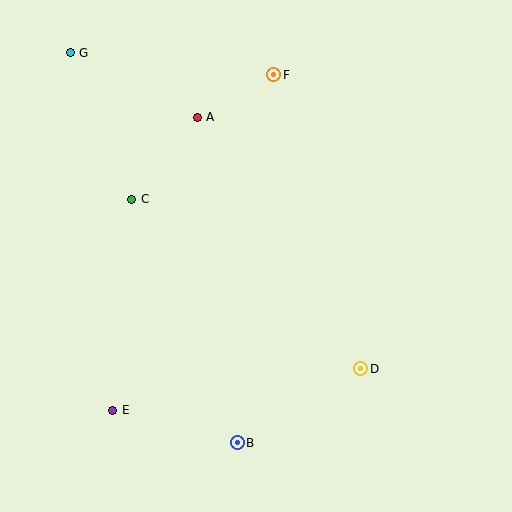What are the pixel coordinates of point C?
Point C is at (132, 199).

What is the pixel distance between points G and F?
The distance between G and F is 205 pixels.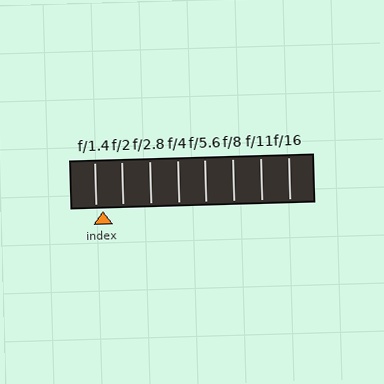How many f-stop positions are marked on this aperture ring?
There are 8 f-stop positions marked.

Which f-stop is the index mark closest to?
The index mark is closest to f/1.4.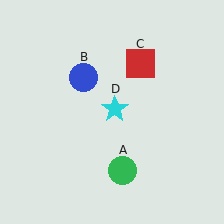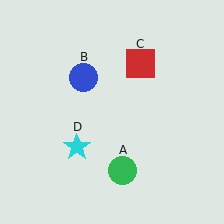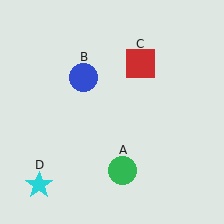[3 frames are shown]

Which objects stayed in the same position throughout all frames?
Green circle (object A) and blue circle (object B) and red square (object C) remained stationary.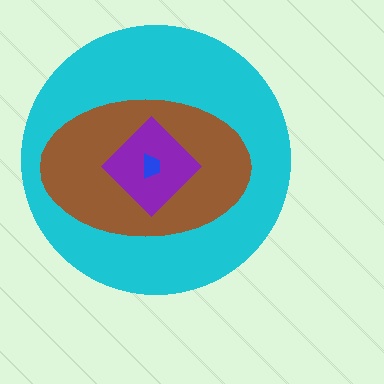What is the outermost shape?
The cyan circle.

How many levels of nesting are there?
4.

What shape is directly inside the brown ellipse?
The purple diamond.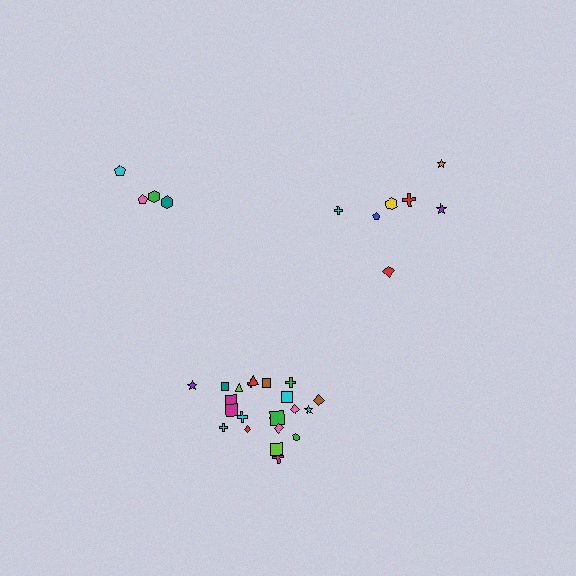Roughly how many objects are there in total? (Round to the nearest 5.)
Roughly 35 objects in total.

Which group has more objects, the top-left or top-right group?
The top-right group.